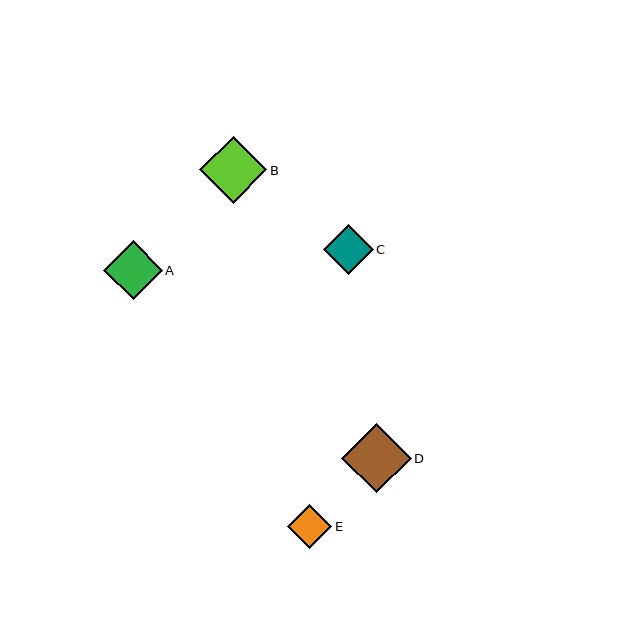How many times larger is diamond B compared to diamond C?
Diamond B is approximately 1.4 times the size of diamond C.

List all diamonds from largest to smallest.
From largest to smallest: D, B, A, C, E.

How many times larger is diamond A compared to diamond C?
Diamond A is approximately 1.2 times the size of diamond C.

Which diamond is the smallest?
Diamond E is the smallest with a size of approximately 44 pixels.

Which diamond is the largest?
Diamond D is the largest with a size of approximately 70 pixels.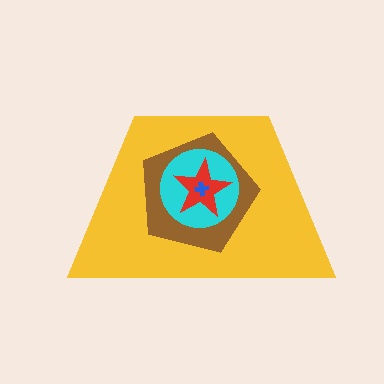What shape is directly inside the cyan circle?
The red star.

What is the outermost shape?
The yellow trapezoid.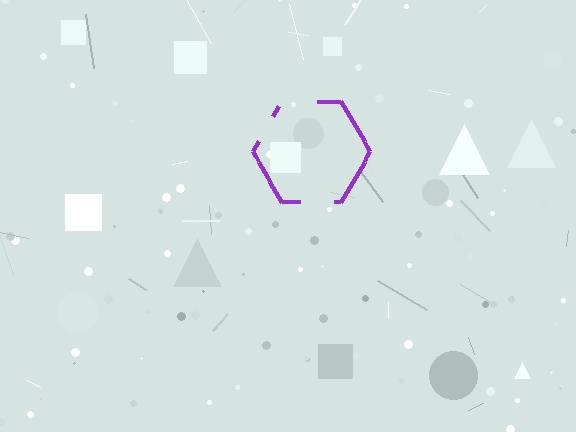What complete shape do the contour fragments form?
The contour fragments form a hexagon.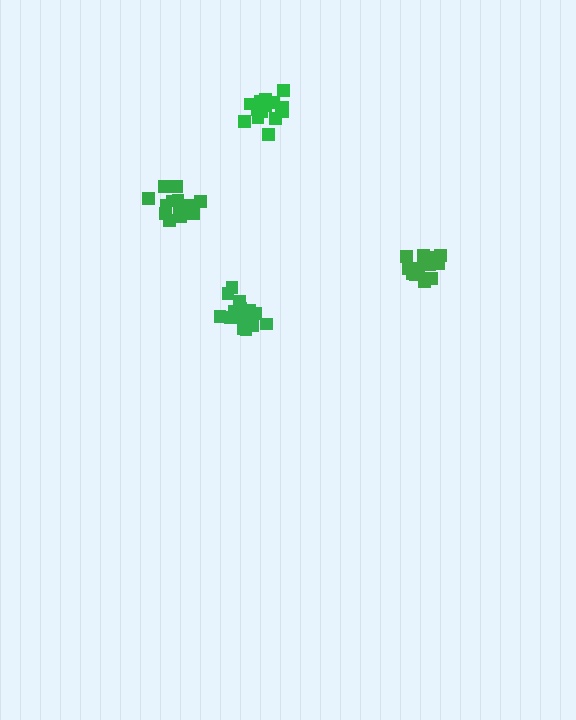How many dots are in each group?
Group 1: 17 dots, Group 2: 18 dots, Group 3: 18 dots, Group 4: 14 dots (67 total).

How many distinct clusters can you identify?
There are 4 distinct clusters.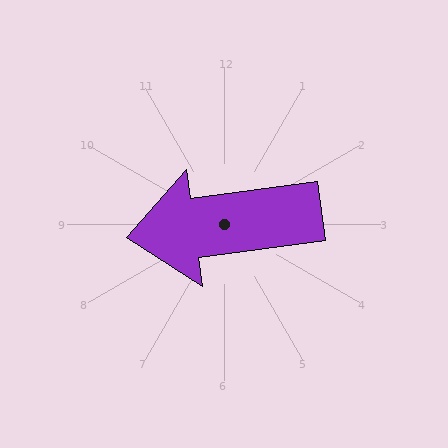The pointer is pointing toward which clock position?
Roughly 9 o'clock.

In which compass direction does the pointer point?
West.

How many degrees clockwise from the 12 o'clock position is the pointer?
Approximately 262 degrees.